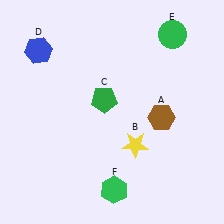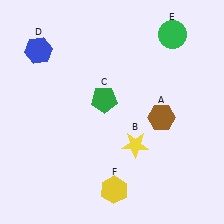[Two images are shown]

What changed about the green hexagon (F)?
In Image 1, F is green. In Image 2, it changed to yellow.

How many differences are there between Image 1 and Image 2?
There is 1 difference between the two images.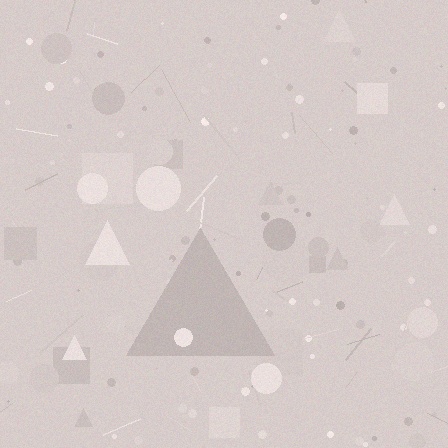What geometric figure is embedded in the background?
A triangle is embedded in the background.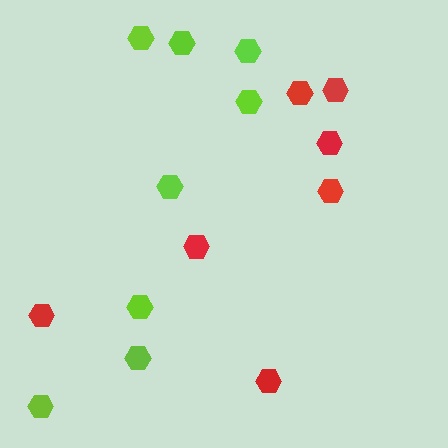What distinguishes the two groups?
There are 2 groups: one group of red hexagons (7) and one group of lime hexagons (8).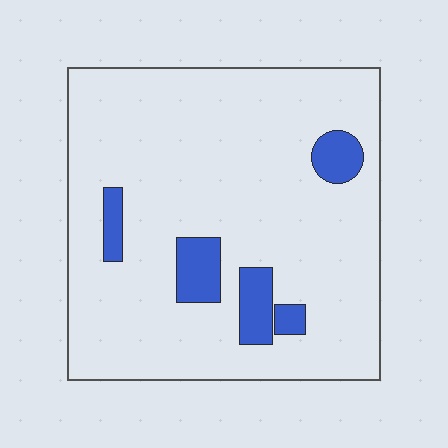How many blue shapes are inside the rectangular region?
5.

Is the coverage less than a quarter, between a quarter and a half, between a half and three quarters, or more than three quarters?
Less than a quarter.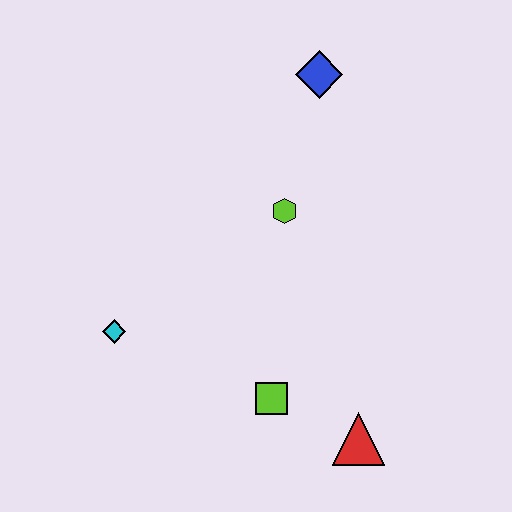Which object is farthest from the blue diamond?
The red triangle is farthest from the blue diamond.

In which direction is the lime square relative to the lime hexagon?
The lime square is below the lime hexagon.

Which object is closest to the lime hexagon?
The blue diamond is closest to the lime hexagon.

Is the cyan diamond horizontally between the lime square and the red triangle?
No